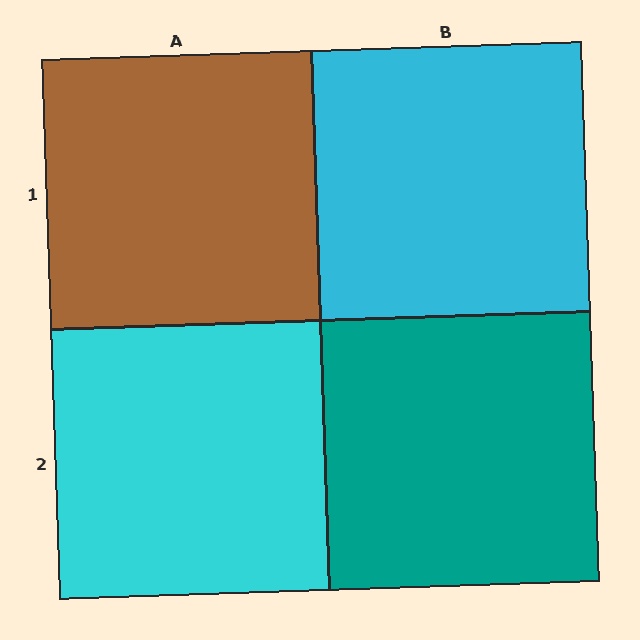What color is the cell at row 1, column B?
Cyan.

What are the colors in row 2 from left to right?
Cyan, teal.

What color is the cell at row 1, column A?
Brown.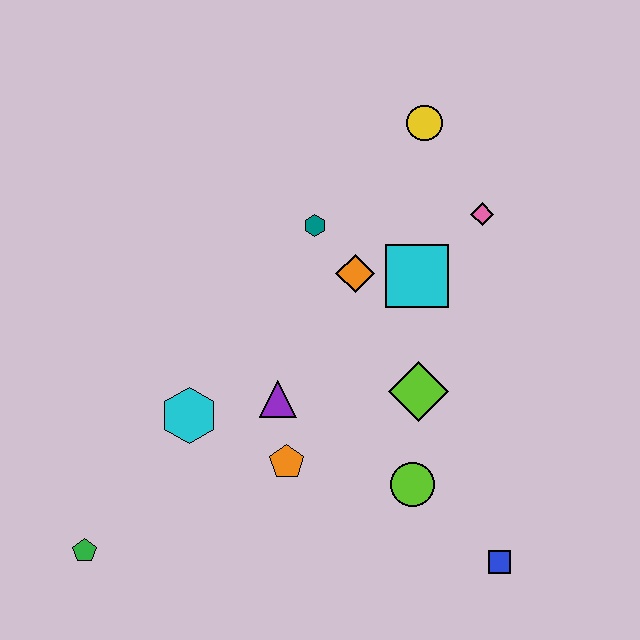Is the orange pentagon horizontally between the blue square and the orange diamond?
No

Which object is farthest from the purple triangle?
The yellow circle is farthest from the purple triangle.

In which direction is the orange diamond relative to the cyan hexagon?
The orange diamond is to the right of the cyan hexagon.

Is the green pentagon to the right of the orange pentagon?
No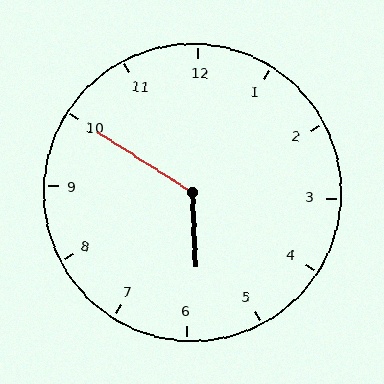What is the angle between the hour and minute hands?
Approximately 125 degrees.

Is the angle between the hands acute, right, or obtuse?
It is obtuse.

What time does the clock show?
5:50.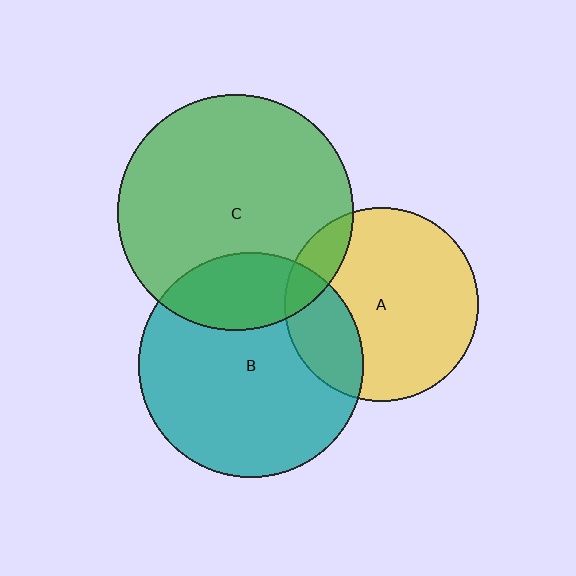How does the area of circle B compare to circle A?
Approximately 1.3 times.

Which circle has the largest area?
Circle C (green).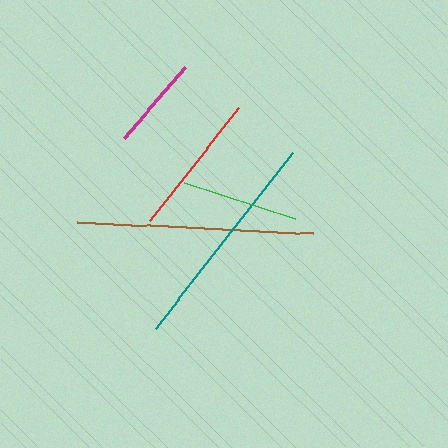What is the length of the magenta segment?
The magenta segment is approximately 93 pixels long.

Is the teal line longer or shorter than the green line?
The teal line is longer than the green line.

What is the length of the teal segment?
The teal segment is approximately 224 pixels long.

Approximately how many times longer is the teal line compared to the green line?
The teal line is approximately 1.9 times the length of the green line.